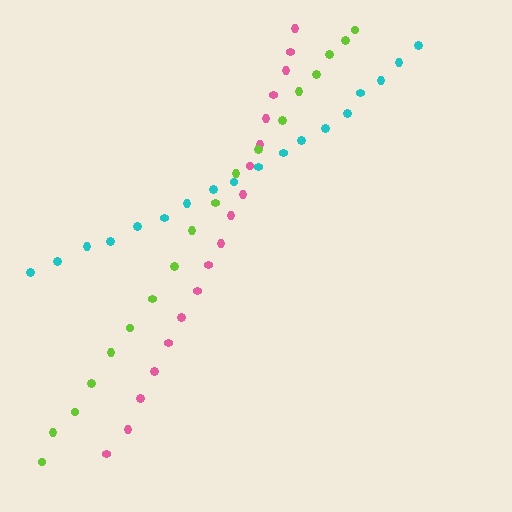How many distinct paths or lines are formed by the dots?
There are 3 distinct paths.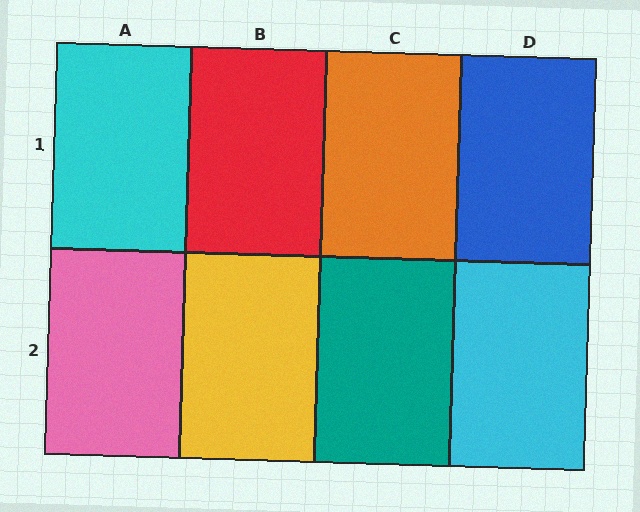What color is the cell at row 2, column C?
Teal.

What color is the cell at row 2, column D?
Cyan.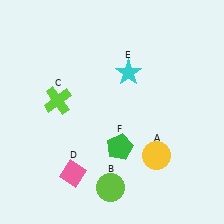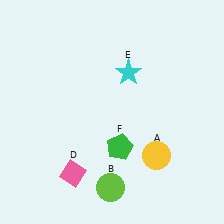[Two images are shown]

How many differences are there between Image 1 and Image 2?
There is 1 difference between the two images.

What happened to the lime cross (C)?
The lime cross (C) was removed in Image 2. It was in the top-left area of Image 1.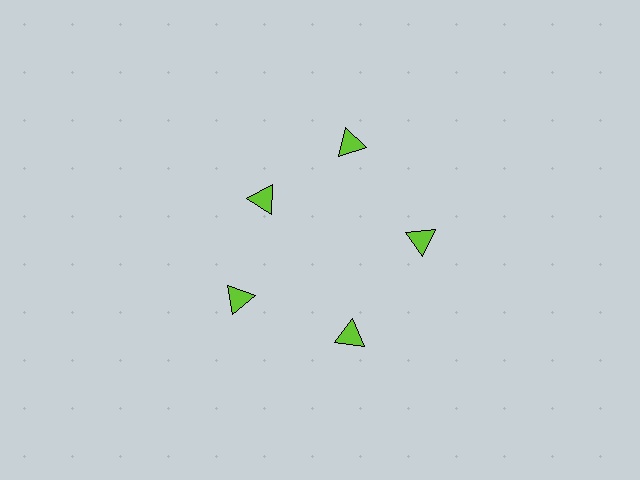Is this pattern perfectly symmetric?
No. The 5 lime triangles are arranged in a ring, but one element near the 10 o'clock position is pulled inward toward the center, breaking the 5-fold rotational symmetry.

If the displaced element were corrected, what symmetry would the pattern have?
It would have 5-fold rotational symmetry — the pattern would map onto itself every 72 degrees.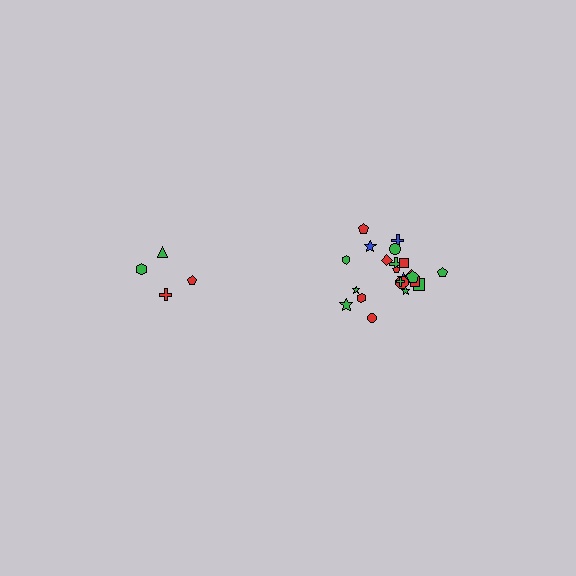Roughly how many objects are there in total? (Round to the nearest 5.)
Roughly 25 objects in total.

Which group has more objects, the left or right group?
The right group.